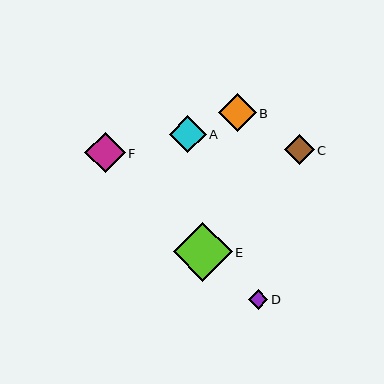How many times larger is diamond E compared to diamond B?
Diamond E is approximately 1.6 times the size of diamond B.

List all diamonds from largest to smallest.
From largest to smallest: E, F, B, A, C, D.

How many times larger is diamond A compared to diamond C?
Diamond A is approximately 1.2 times the size of diamond C.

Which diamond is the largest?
Diamond E is the largest with a size of approximately 59 pixels.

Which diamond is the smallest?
Diamond D is the smallest with a size of approximately 20 pixels.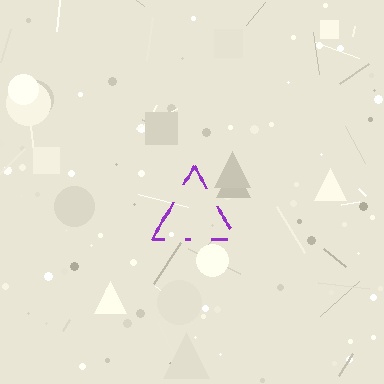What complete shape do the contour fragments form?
The contour fragments form a triangle.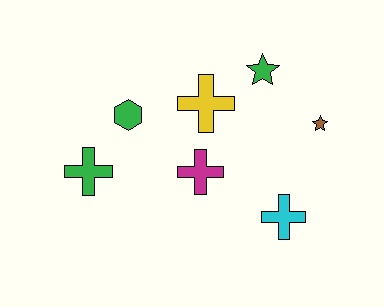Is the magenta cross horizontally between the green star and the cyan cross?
No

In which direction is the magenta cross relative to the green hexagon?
The magenta cross is to the right of the green hexagon.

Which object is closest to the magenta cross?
The yellow cross is closest to the magenta cross.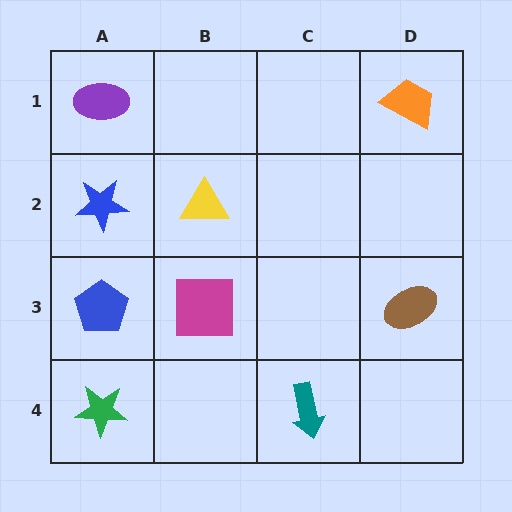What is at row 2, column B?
A yellow triangle.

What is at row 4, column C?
A teal arrow.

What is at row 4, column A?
A green star.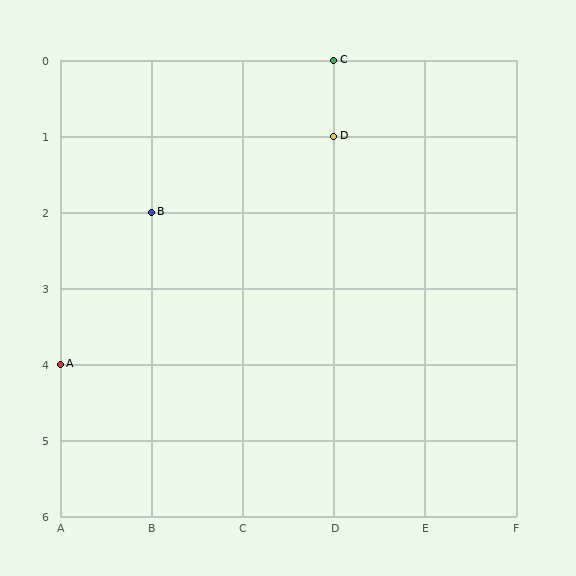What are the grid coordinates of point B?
Point B is at grid coordinates (B, 2).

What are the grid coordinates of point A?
Point A is at grid coordinates (A, 4).